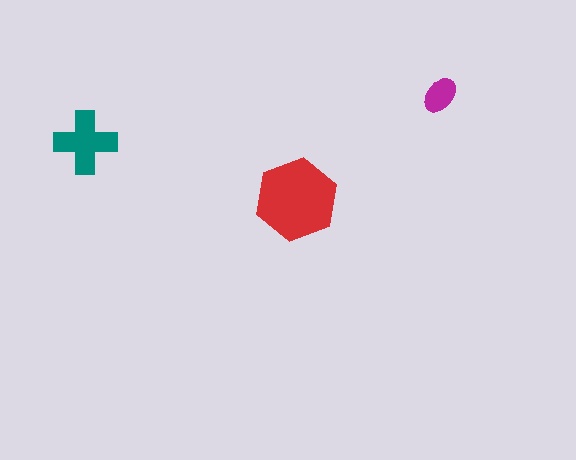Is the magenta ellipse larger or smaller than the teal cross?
Smaller.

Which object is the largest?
The red hexagon.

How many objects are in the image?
There are 3 objects in the image.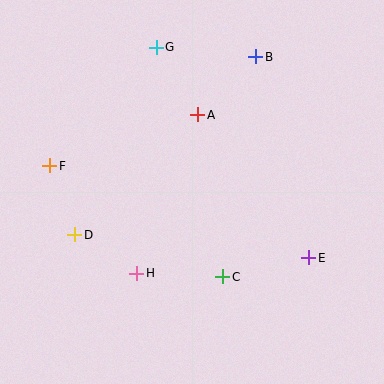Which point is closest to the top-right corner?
Point B is closest to the top-right corner.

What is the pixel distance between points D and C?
The distance between D and C is 154 pixels.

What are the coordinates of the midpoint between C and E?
The midpoint between C and E is at (266, 267).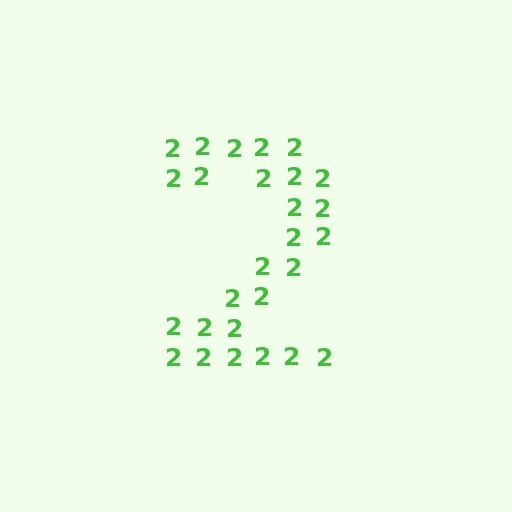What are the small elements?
The small elements are digit 2's.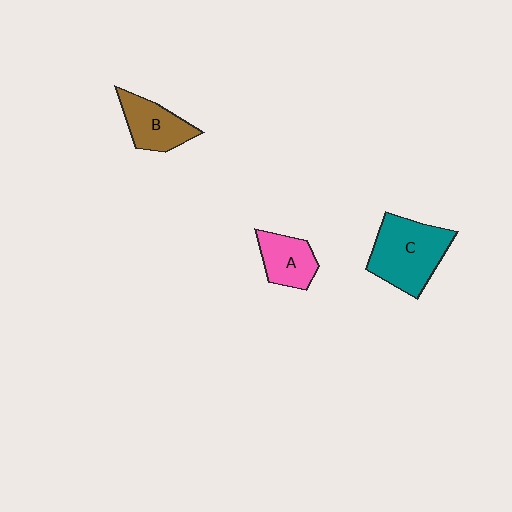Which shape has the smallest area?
Shape A (pink).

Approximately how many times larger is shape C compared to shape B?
Approximately 1.6 times.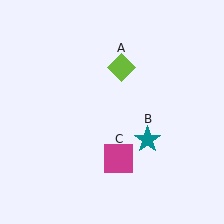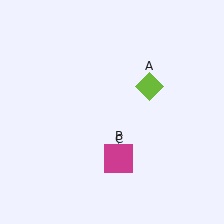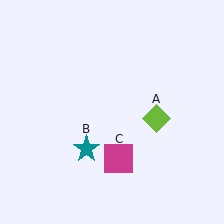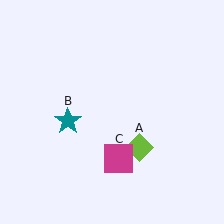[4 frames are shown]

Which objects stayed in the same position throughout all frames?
Magenta square (object C) remained stationary.